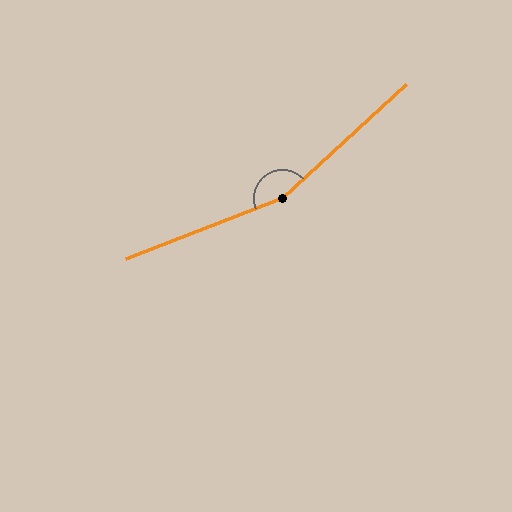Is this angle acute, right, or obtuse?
It is obtuse.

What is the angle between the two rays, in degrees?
Approximately 159 degrees.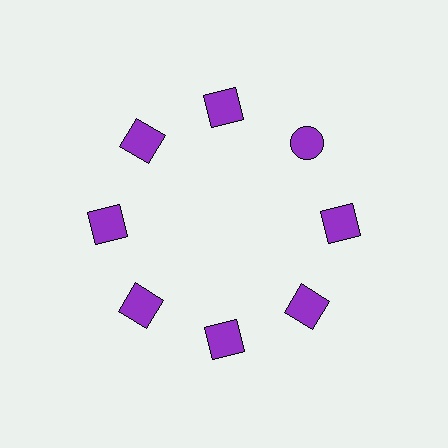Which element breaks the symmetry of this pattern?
The purple circle at roughly the 2 o'clock position breaks the symmetry. All other shapes are purple squares.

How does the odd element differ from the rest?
It has a different shape: circle instead of square.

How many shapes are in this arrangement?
There are 8 shapes arranged in a ring pattern.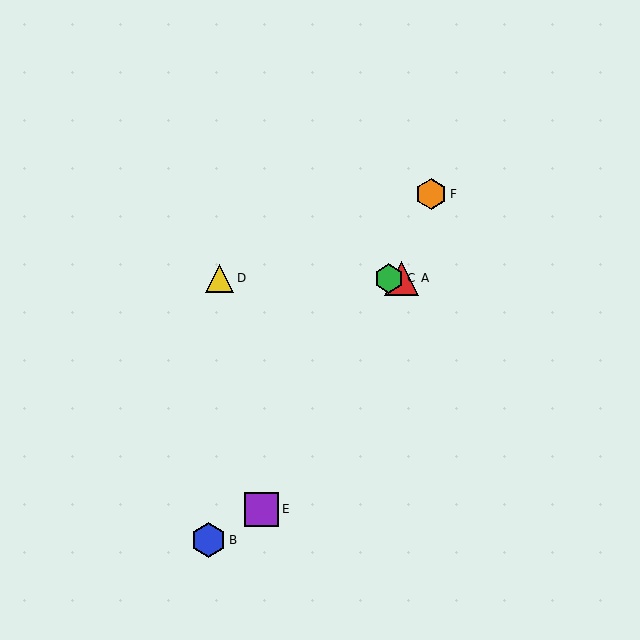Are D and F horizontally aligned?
No, D is at y≈278 and F is at y≈194.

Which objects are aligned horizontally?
Objects A, C, D are aligned horizontally.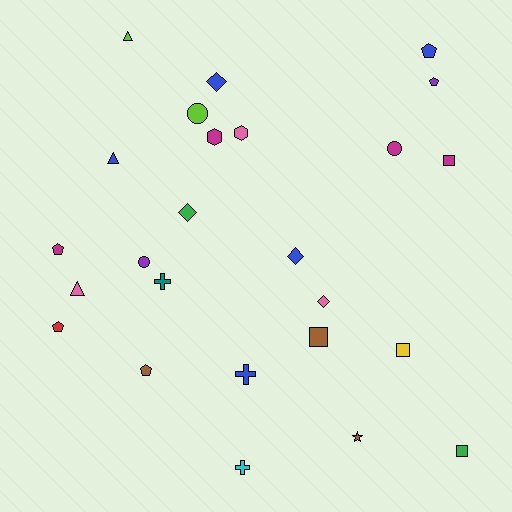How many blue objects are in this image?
There are 5 blue objects.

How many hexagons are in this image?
There are 2 hexagons.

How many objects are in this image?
There are 25 objects.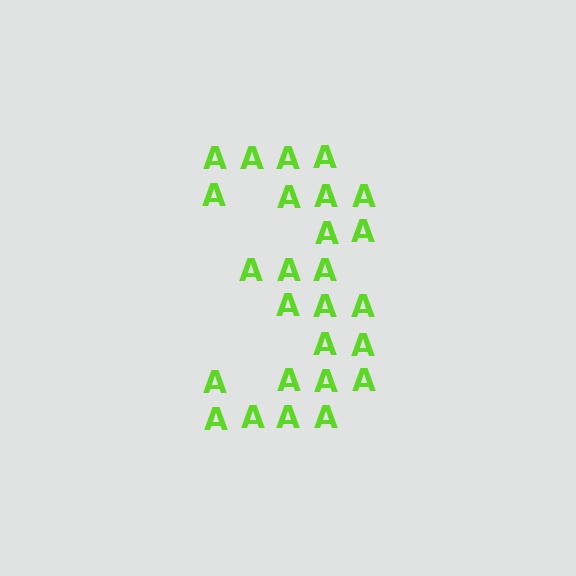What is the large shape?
The large shape is the digit 3.